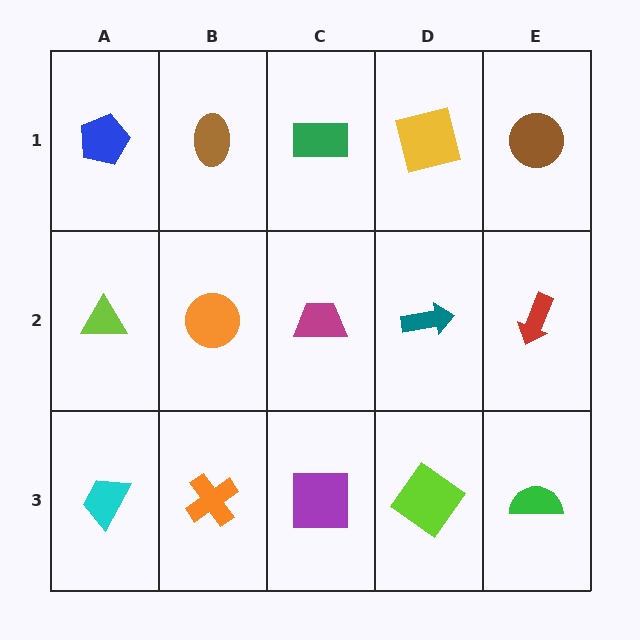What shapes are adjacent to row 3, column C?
A magenta trapezoid (row 2, column C), an orange cross (row 3, column B), a lime diamond (row 3, column D).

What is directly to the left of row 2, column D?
A magenta trapezoid.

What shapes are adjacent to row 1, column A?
A lime triangle (row 2, column A), a brown ellipse (row 1, column B).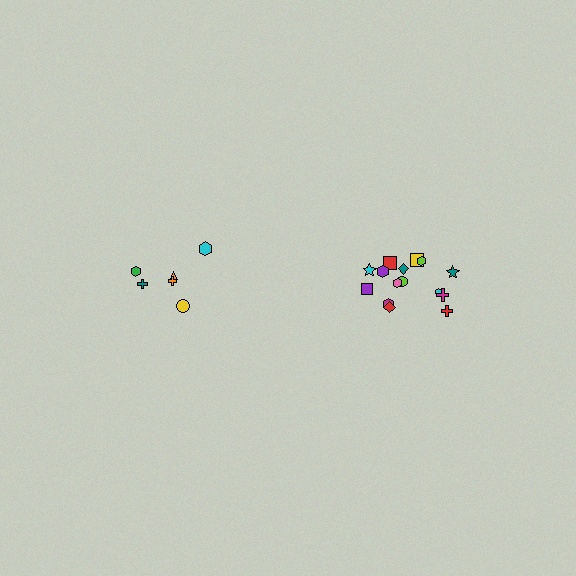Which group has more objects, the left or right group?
The right group.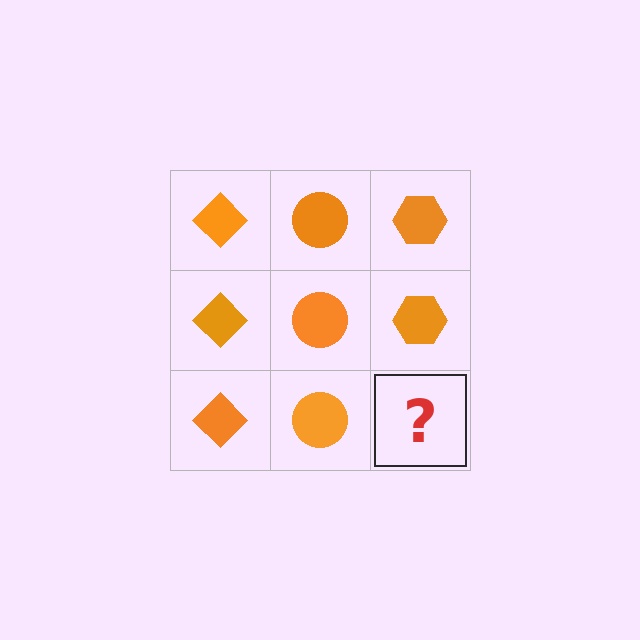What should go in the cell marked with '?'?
The missing cell should contain an orange hexagon.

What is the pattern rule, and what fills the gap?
The rule is that each column has a consistent shape. The gap should be filled with an orange hexagon.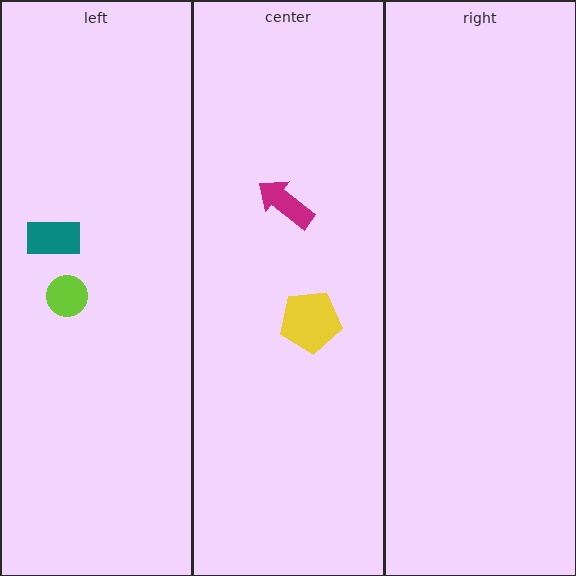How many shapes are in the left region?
2.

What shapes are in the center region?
The magenta arrow, the yellow pentagon.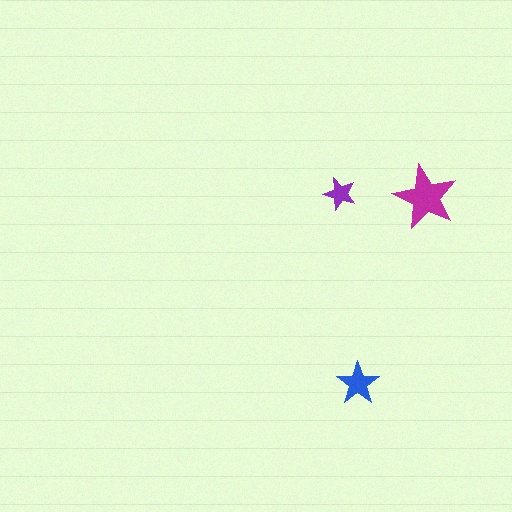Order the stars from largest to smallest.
the magenta one, the blue one, the purple one.